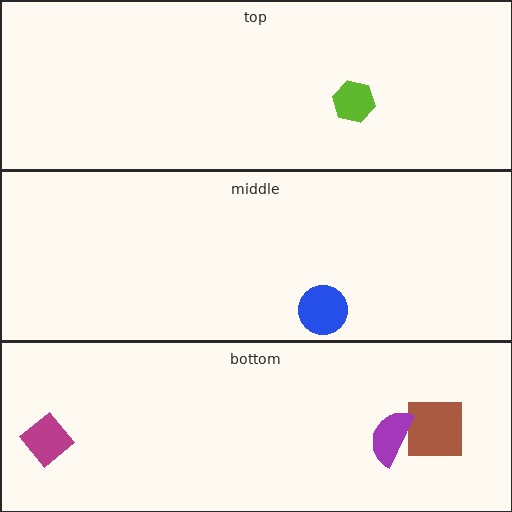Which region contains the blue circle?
The middle region.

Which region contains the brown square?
The bottom region.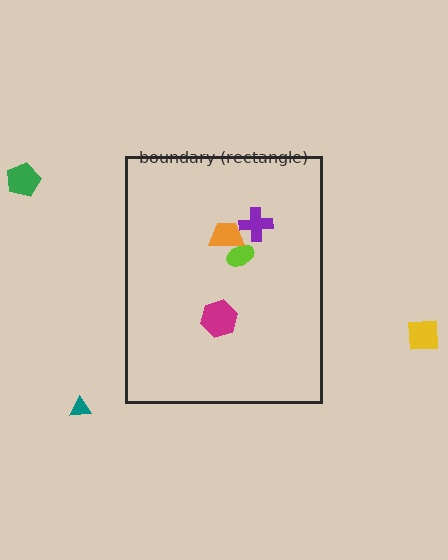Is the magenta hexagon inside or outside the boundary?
Inside.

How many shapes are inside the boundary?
4 inside, 3 outside.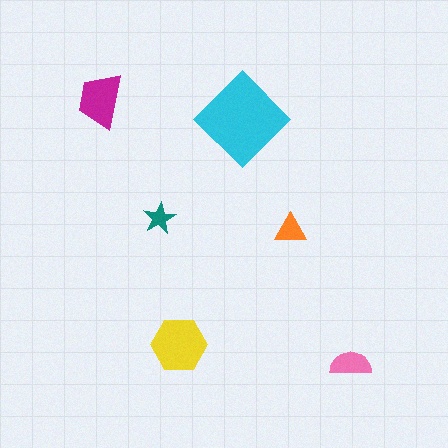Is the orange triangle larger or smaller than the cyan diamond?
Smaller.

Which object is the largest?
The cyan diamond.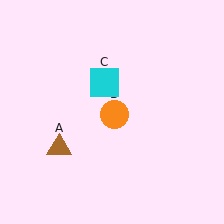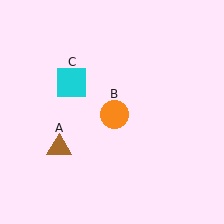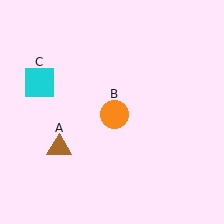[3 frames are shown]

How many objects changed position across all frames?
1 object changed position: cyan square (object C).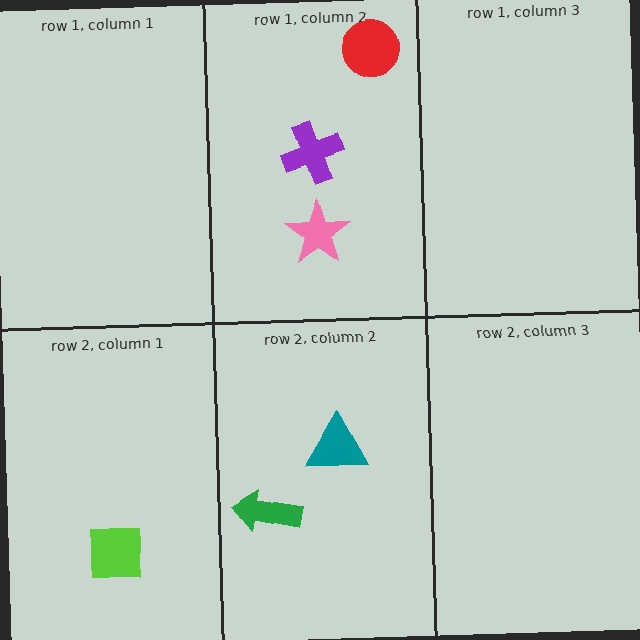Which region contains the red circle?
The row 1, column 2 region.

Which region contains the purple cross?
The row 1, column 2 region.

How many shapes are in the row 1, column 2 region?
3.